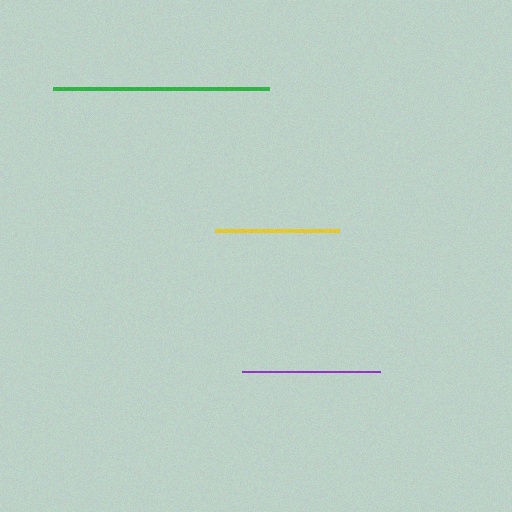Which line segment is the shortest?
The yellow line is the shortest at approximately 124 pixels.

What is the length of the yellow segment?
The yellow segment is approximately 124 pixels long.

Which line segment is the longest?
The green line is the longest at approximately 216 pixels.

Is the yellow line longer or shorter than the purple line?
The purple line is longer than the yellow line.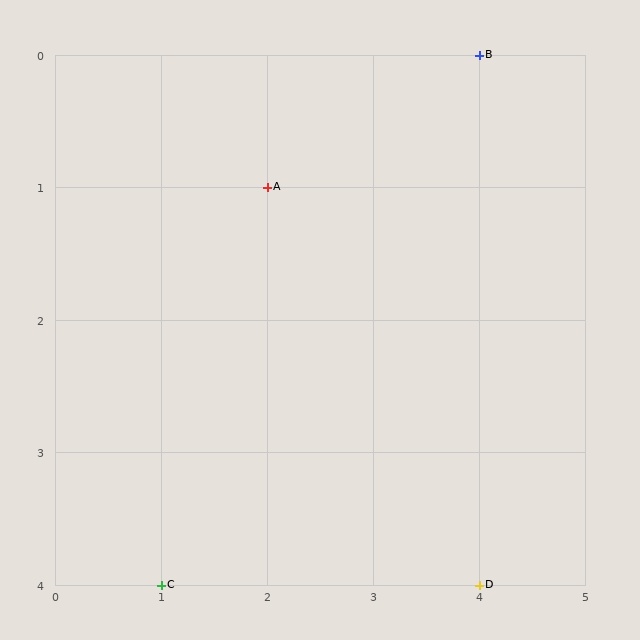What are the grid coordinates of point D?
Point D is at grid coordinates (4, 4).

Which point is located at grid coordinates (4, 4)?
Point D is at (4, 4).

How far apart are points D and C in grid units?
Points D and C are 3 columns apart.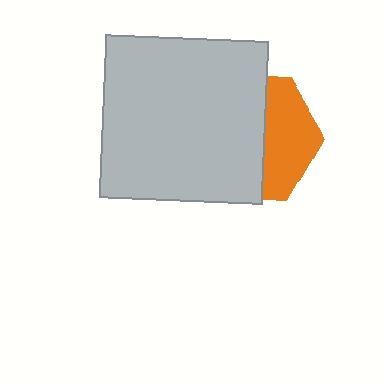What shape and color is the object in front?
The object in front is a light gray square.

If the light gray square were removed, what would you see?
You would see the complete orange hexagon.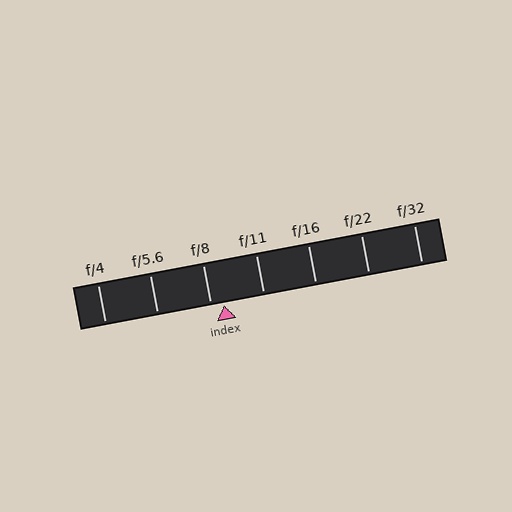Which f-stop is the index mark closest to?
The index mark is closest to f/8.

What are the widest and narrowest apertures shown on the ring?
The widest aperture shown is f/4 and the narrowest is f/32.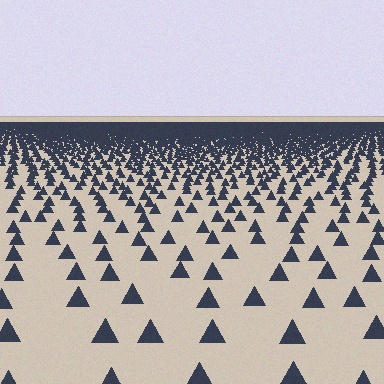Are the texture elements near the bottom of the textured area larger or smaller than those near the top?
Larger. Near the bottom, elements are closer to the viewer and appear at a bigger on-screen size.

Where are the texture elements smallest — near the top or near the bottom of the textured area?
Near the top.